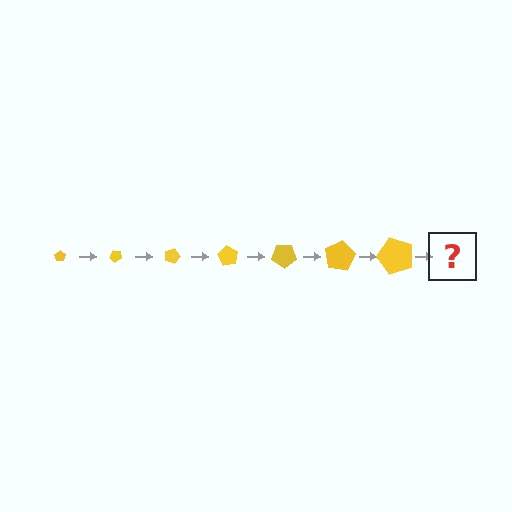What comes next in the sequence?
The next element should be a pentagon, larger than the previous one and rotated 315 degrees from the start.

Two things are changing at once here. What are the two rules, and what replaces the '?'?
The two rules are that the pentagon grows larger each step and it rotates 45 degrees each step. The '?' should be a pentagon, larger than the previous one and rotated 315 degrees from the start.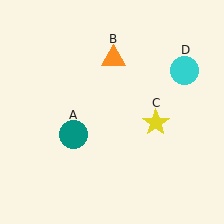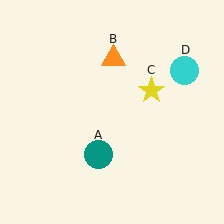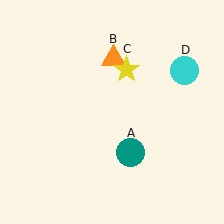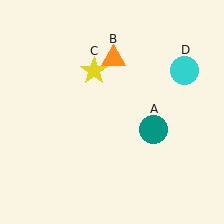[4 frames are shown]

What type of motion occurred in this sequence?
The teal circle (object A), yellow star (object C) rotated counterclockwise around the center of the scene.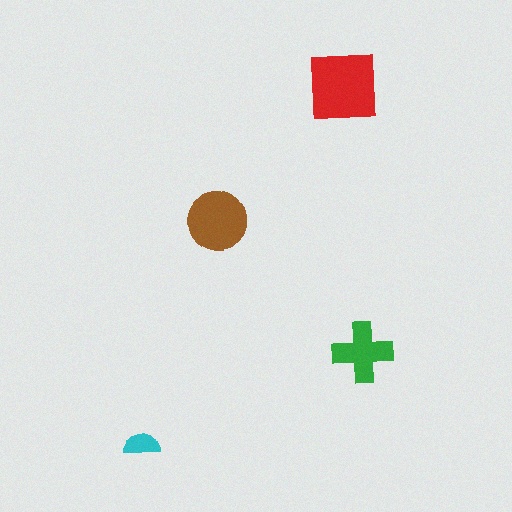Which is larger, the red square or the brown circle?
The red square.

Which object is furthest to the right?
The green cross is rightmost.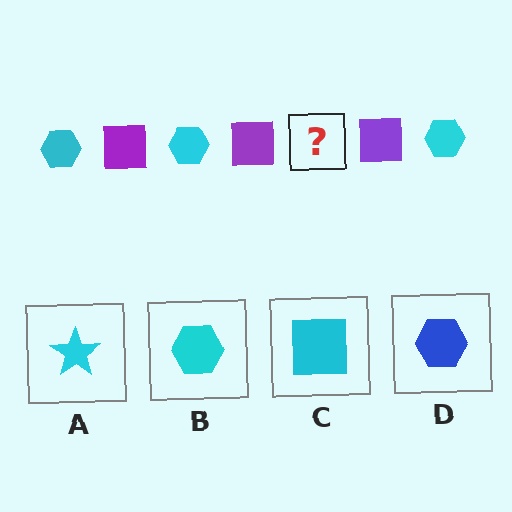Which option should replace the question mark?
Option B.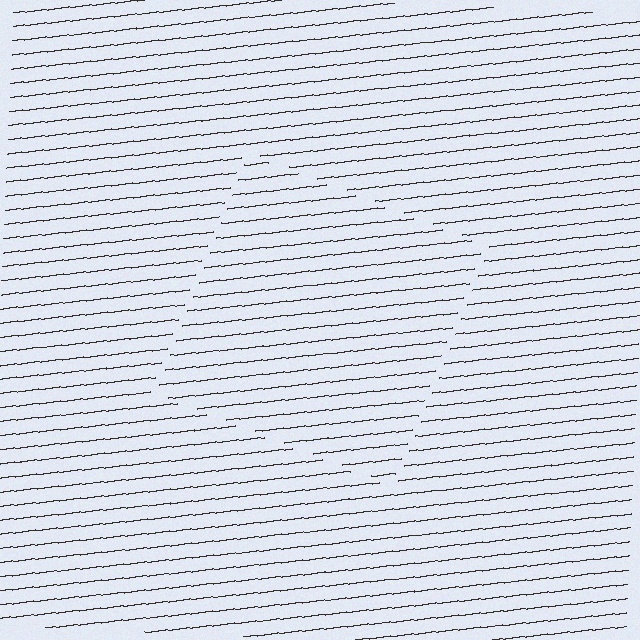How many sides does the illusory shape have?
4 sides — the line-ends trace a square.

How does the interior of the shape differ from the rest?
The interior of the shape contains the same grating, shifted by half a period — the contour is defined by the phase discontinuity where line-ends from the inner and outer gratings abut.